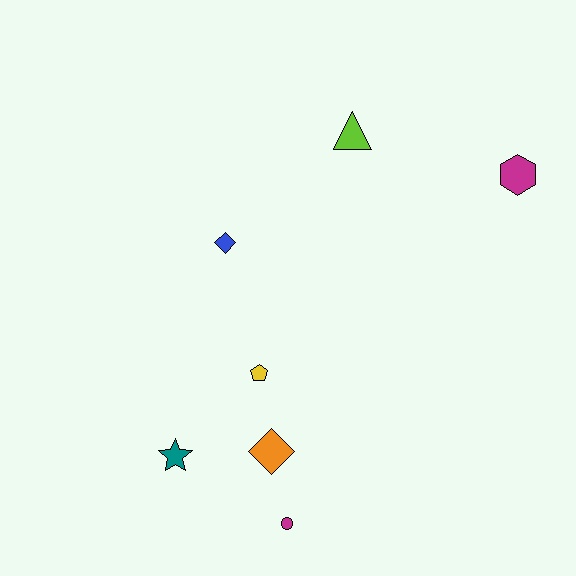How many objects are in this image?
There are 7 objects.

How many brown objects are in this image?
There are no brown objects.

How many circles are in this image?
There is 1 circle.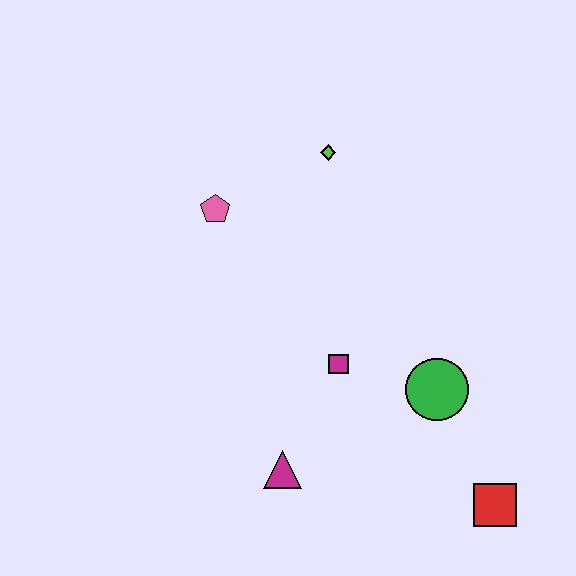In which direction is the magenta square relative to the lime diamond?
The magenta square is below the lime diamond.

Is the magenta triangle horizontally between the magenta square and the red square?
No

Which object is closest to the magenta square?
The green circle is closest to the magenta square.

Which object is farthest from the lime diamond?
The red square is farthest from the lime diamond.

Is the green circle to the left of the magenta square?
No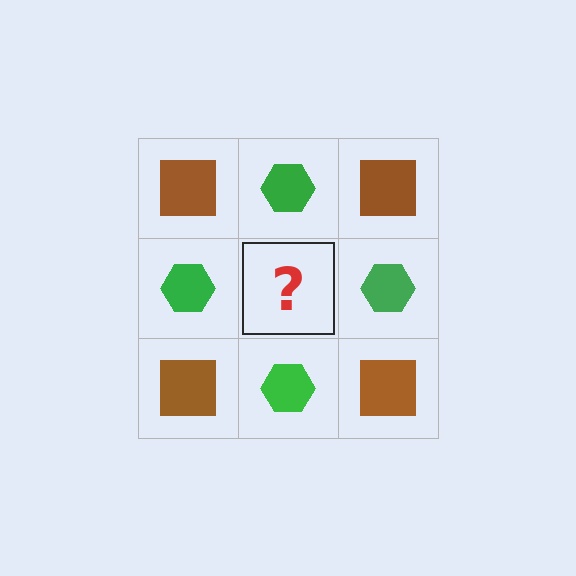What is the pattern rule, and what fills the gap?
The rule is that it alternates brown square and green hexagon in a checkerboard pattern. The gap should be filled with a brown square.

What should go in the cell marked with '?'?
The missing cell should contain a brown square.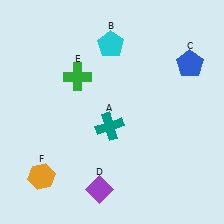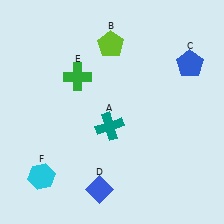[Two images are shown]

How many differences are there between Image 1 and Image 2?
There are 3 differences between the two images.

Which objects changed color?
B changed from cyan to lime. D changed from purple to blue. F changed from orange to cyan.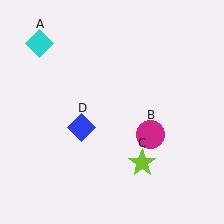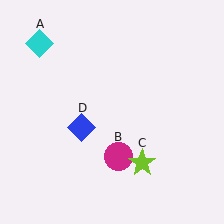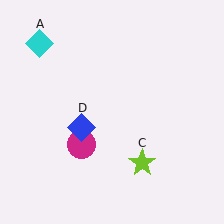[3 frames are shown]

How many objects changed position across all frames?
1 object changed position: magenta circle (object B).